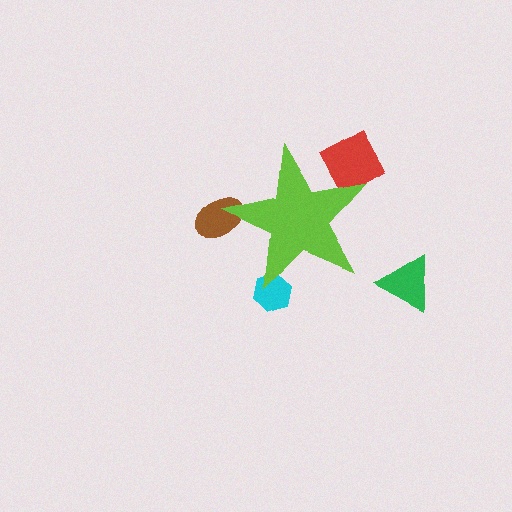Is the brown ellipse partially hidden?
Yes, the brown ellipse is partially hidden behind the lime star.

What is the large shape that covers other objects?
A lime star.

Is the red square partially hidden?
Yes, the red square is partially hidden behind the lime star.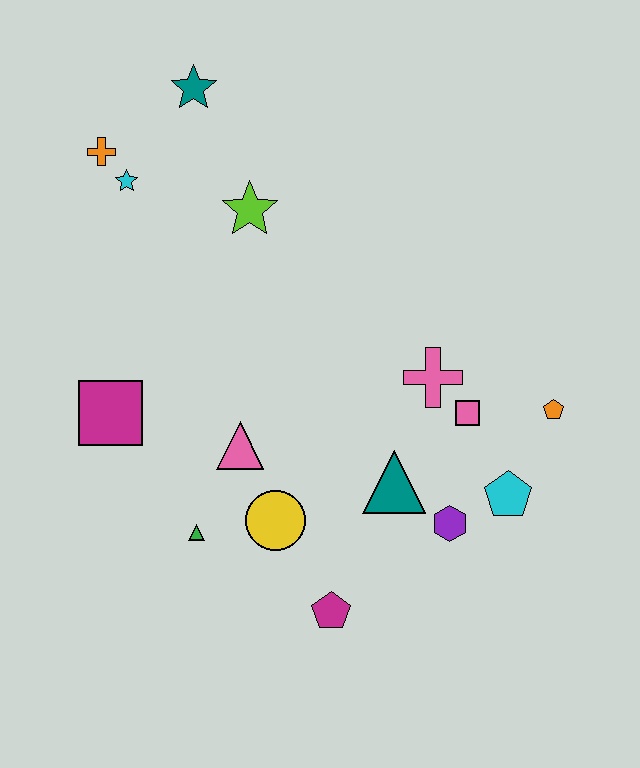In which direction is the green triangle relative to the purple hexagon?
The green triangle is to the left of the purple hexagon.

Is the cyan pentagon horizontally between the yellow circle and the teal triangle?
No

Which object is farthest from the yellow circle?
The teal star is farthest from the yellow circle.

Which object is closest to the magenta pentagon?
The yellow circle is closest to the magenta pentagon.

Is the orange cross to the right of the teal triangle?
No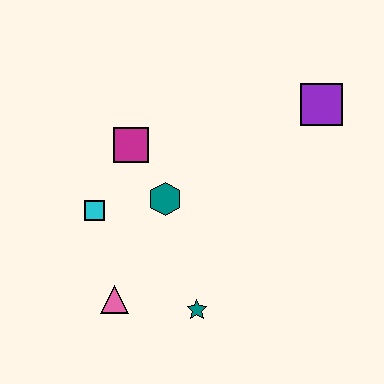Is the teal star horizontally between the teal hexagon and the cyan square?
No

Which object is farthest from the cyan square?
The purple square is farthest from the cyan square.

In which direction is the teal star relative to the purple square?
The teal star is below the purple square.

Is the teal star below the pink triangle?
Yes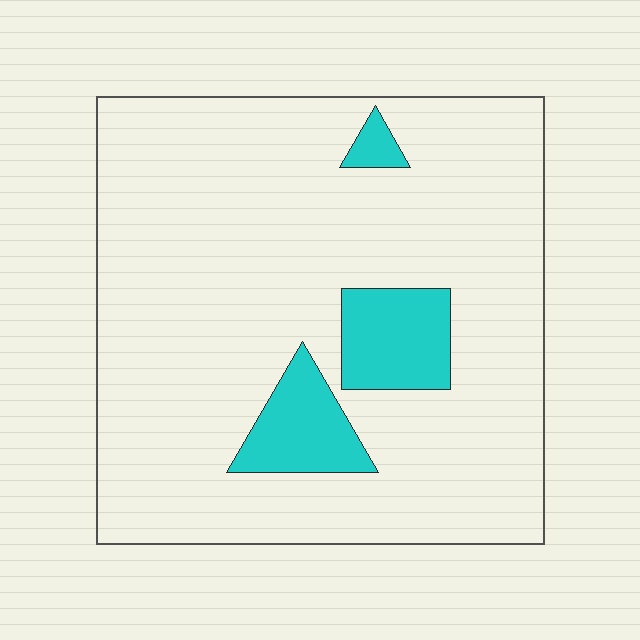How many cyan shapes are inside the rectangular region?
3.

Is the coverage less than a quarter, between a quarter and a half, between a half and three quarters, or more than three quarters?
Less than a quarter.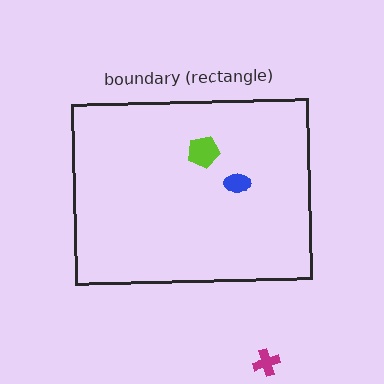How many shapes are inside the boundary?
2 inside, 1 outside.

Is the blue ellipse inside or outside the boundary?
Inside.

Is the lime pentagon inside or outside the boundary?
Inside.